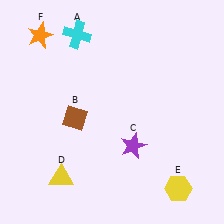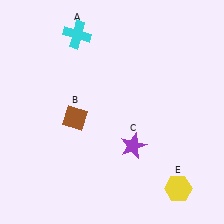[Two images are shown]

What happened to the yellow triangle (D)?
The yellow triangle (D) was removed in Image 2. It was in the bottom-left area of Image 1.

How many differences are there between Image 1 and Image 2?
There are 2 differences between the two images.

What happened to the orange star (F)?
The orange star (F) was removed in Image 2. It was in the top-left area of Image 1.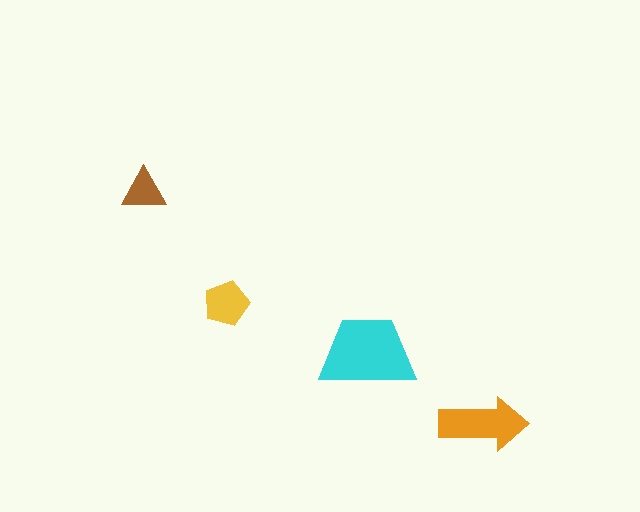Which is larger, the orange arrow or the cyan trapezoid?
The cyan trapezoid.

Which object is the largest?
The cyan trapezoid.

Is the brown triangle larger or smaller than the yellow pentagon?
Smaller.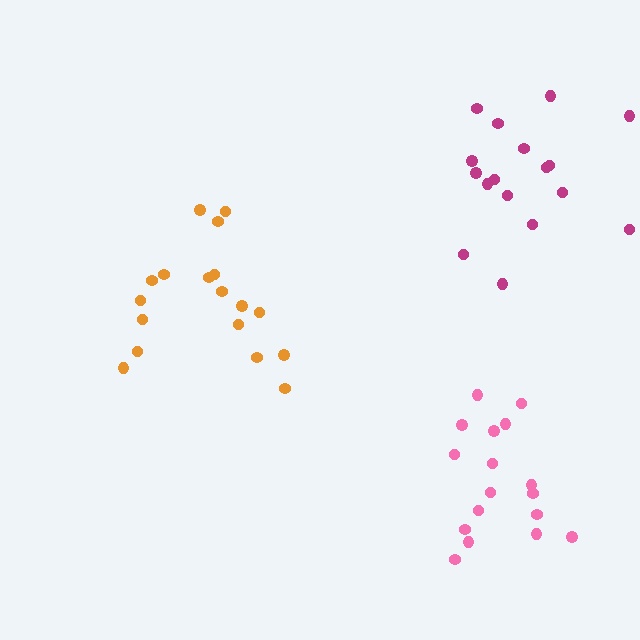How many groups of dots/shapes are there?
There are 3 groups.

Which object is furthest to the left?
The orange cluster is leftmost.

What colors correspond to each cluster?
The clusters are colored: pink, magenta, orange.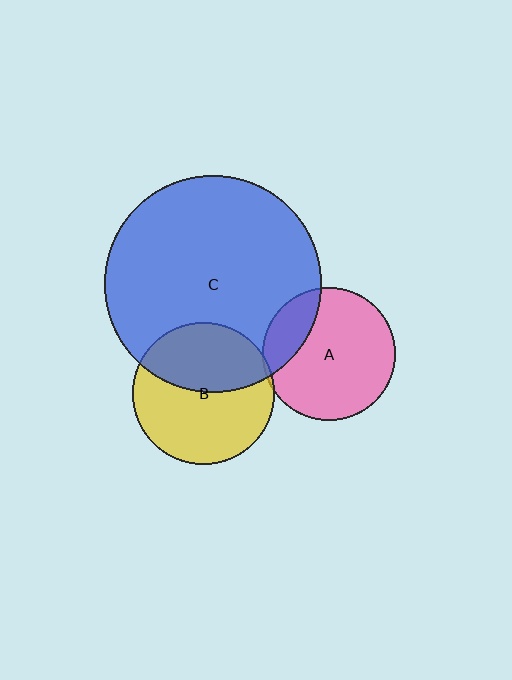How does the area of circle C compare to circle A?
Approximately 2.6 times.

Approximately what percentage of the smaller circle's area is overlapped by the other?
Approximately 20%.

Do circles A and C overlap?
Yes.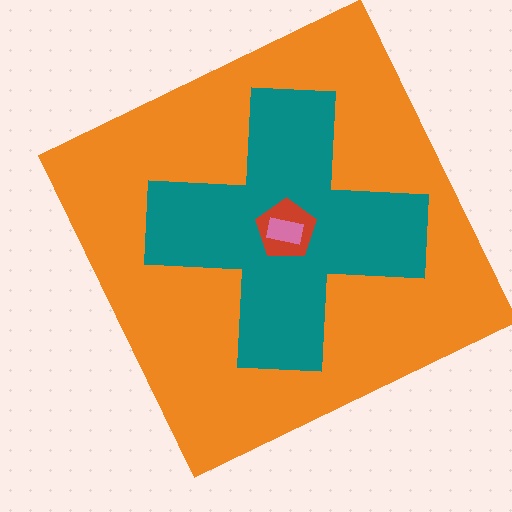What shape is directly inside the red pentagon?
The pink rectangle.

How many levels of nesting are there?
4.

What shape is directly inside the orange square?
The teal cross.